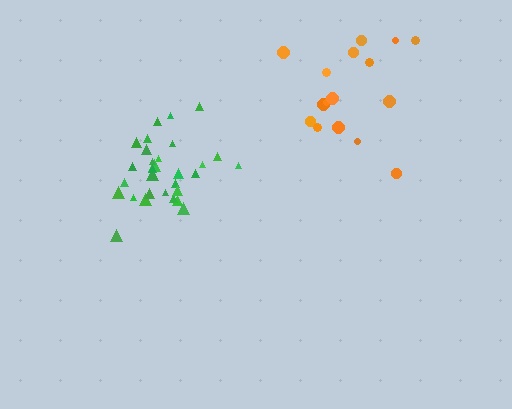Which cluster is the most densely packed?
Green.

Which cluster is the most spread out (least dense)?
Orange.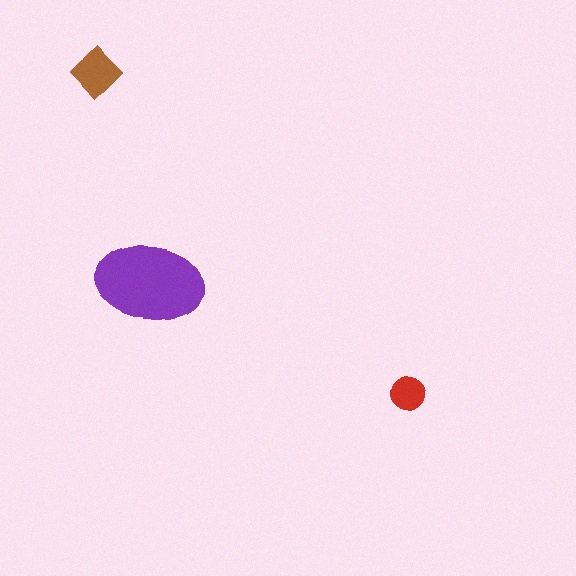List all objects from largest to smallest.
The purple ellipse, the brown diamond, the red circle.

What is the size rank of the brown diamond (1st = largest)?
2nd.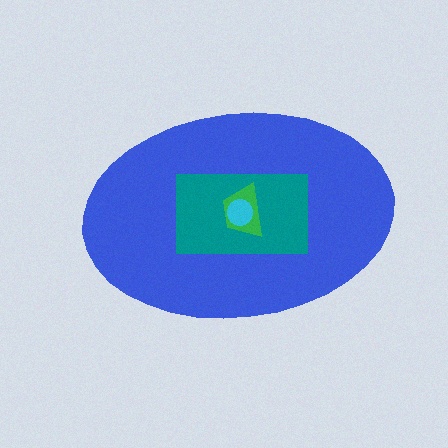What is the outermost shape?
The blue ellipse.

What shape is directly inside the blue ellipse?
The teal rectangle.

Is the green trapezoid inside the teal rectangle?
Yes.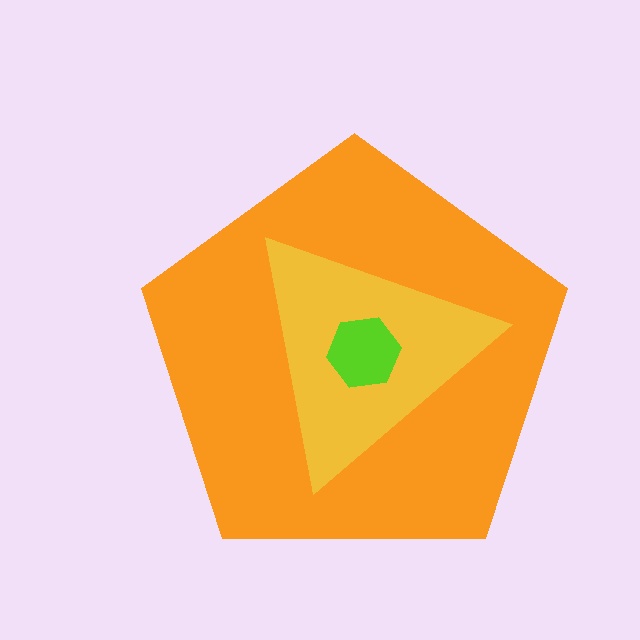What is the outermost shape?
The orange pentagon.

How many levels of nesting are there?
3.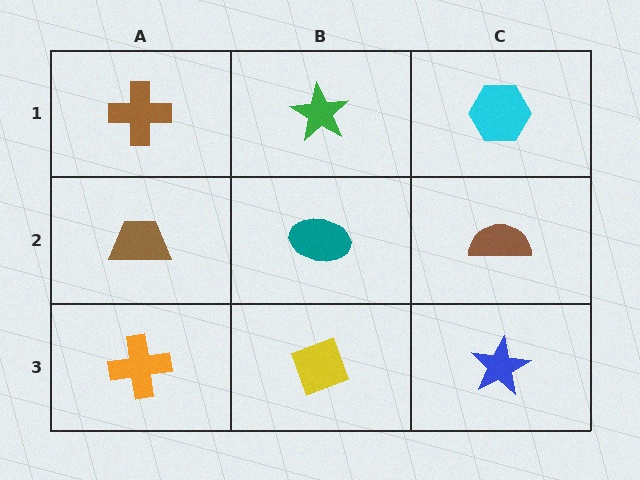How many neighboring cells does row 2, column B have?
4.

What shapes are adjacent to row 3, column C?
A brown semicircle (row 2, column C), a yellow diamond (row 3, column B).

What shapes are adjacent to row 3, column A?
A brown trapezoid (row 2, column A), a yellow diamond (row 3, column B).